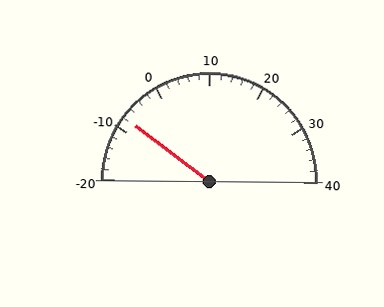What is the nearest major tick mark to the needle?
The nearest major tick mark is -10.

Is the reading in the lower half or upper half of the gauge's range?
The reading is in the lower half of the range (-20 to 40).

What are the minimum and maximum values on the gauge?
The gauge ranges from -20 to 40.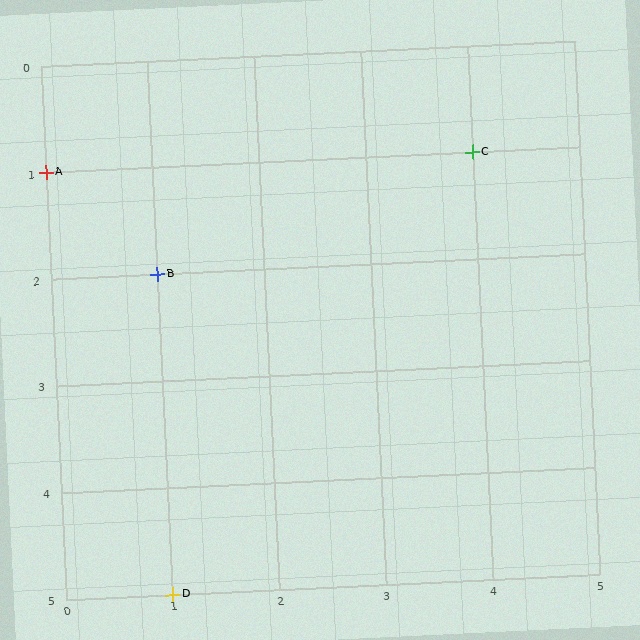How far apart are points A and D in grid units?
Points A and D are 1 column and 4 rows apart (about 4.1 grid units diagonally).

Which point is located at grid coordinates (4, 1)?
Point C is at (4, 1).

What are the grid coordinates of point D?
Point D is at grid coordinates (1, 5).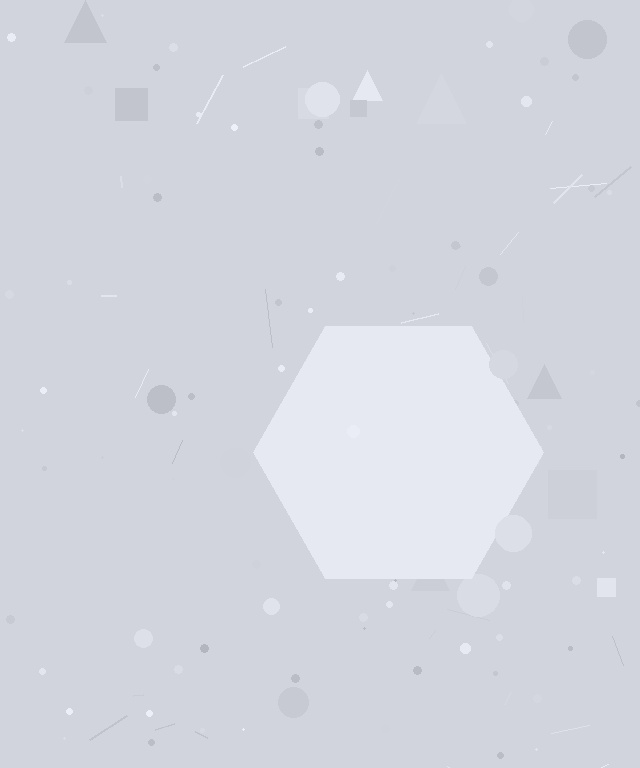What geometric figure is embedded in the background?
A hexagon is embedded in the background.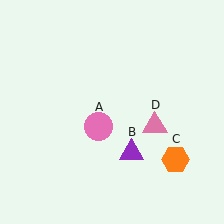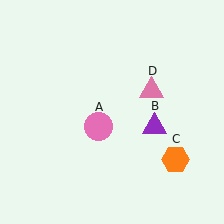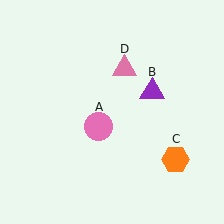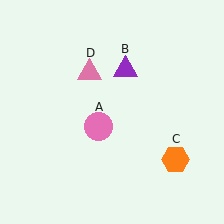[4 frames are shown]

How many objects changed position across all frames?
2 objects changed position: purple triangle (object B), pink triangle (object D).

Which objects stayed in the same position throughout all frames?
Pink circle (object A) and orange hexagon (object C) remained stationary.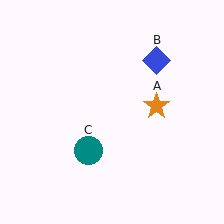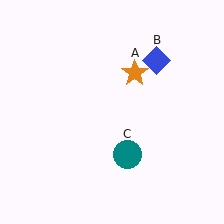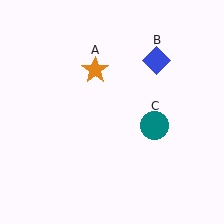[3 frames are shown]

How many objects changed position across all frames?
2 objects changed position: orange star (object A), teal circle (object C).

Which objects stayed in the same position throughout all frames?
Blue diamond (object B) remained stationary.